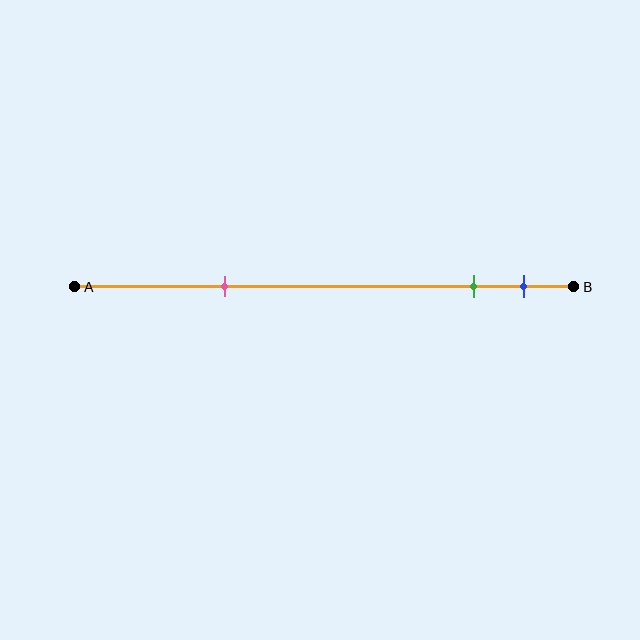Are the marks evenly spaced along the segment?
No, the marks are not evenly spaced.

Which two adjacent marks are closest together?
The green and blue marks are the closest adjacent pair.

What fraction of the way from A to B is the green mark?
The green mark is approximately 80% (0.8) of the way from A to B.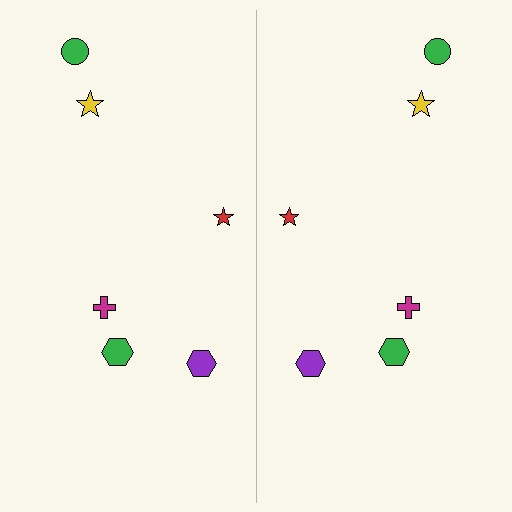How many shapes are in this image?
There are 12 shapes in this image.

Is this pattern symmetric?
Yes, this pattern has bilateral (reflection) symmetry.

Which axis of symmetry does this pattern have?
The pattern has a vertical axis of symmetry running through the center of the image.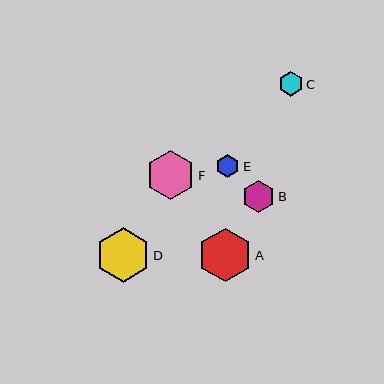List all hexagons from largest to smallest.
From largest to smallest: D, A, F, B, C, E.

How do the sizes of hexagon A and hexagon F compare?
Hexagon A and hexagon F are approximately the same size.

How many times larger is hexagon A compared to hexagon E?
Hexagon A is approximately 2.3 times the size of hexagon E.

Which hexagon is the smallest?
Hexagon E is the smallest with a size of approximately 23 pixels.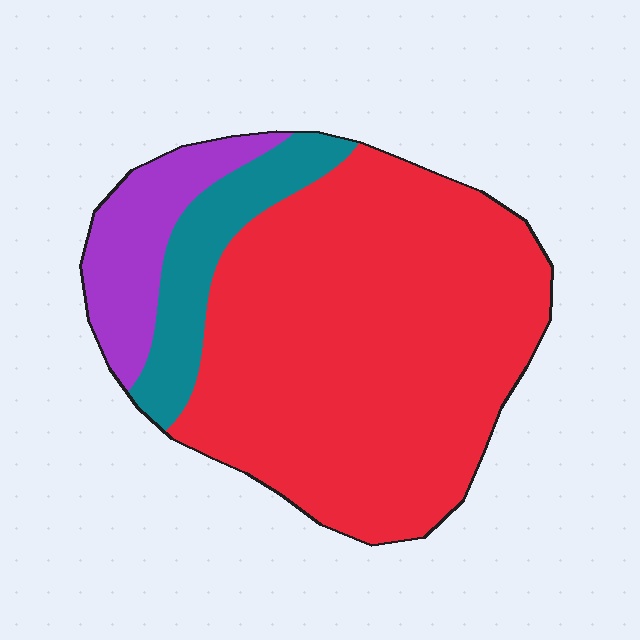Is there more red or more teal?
Red.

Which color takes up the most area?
Red, at roughly 75%.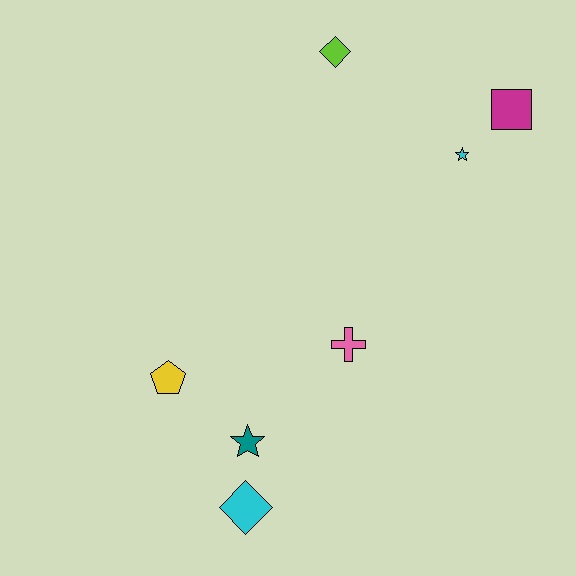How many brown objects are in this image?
There are no brown objects.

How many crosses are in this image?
There is 1 cross.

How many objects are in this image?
There are 7 objects.